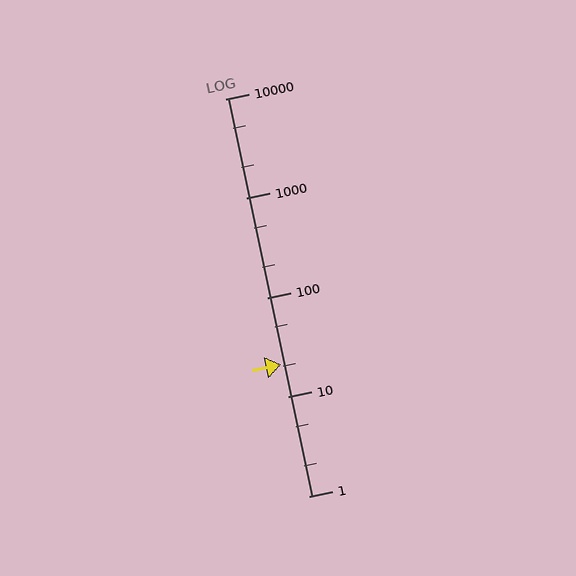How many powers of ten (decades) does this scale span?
The scale spans 4 decades, from 1 to 10000.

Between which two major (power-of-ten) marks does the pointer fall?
The pointer is between 10 and 100.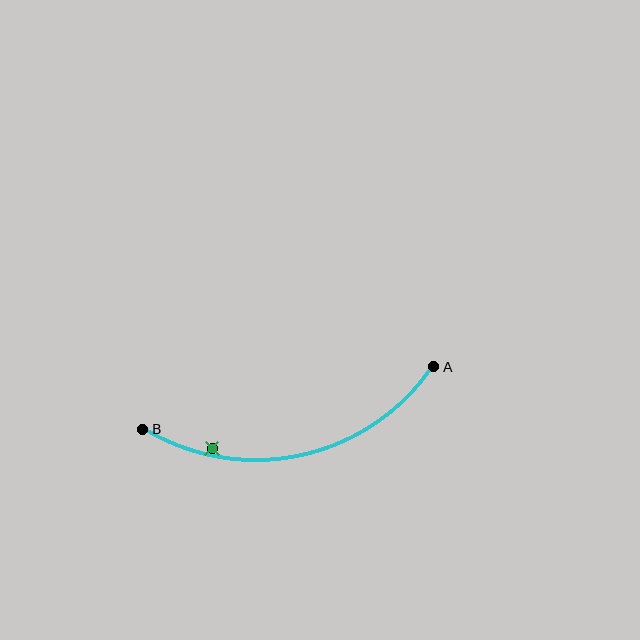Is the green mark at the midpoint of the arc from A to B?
No — the green mark does not lie on the arc at all. It sits slightly inside the curve.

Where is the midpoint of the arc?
The arc midpoint is the point on the curve farthest from the straight line joining A and B. It sits below that line.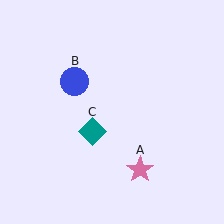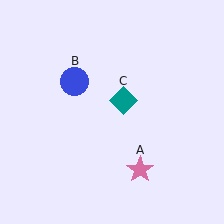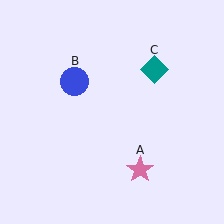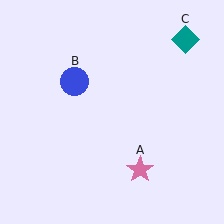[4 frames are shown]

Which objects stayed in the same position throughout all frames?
Pink star (object A) and blue circle (object B) remained stationary.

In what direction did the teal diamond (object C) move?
The teal diamond (object C) moved up and to the right.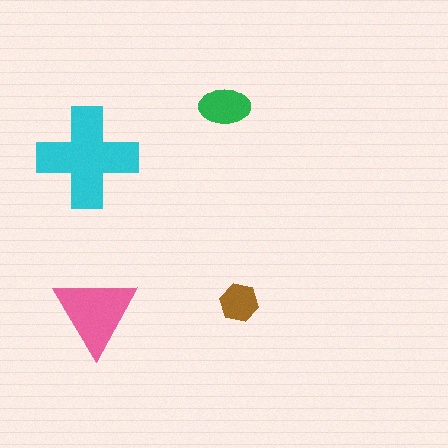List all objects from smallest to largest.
The brown hexagon, the green ellipse, the pink triangle, the cyan cross.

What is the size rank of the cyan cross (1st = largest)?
1st.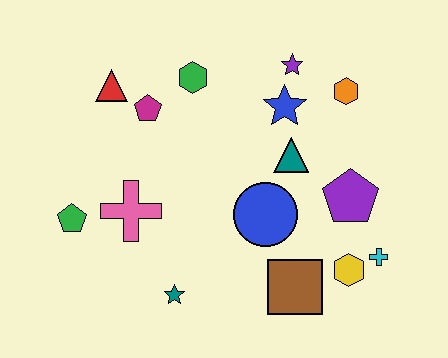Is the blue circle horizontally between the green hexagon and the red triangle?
No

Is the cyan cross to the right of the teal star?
Yes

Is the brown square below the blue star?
Yes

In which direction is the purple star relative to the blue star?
The purple star is above the blue star.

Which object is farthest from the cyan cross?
The red triangle is farthest from the cyan cross.